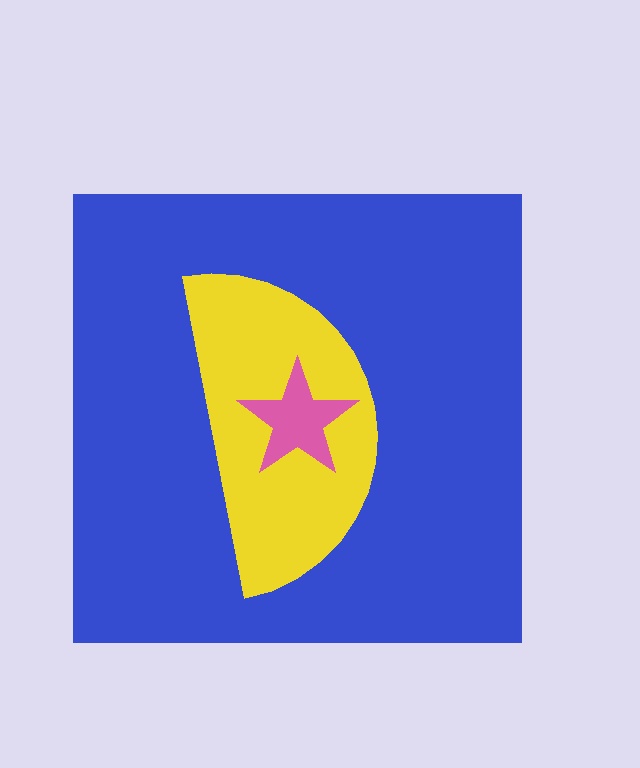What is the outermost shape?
The blue square.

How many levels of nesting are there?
3.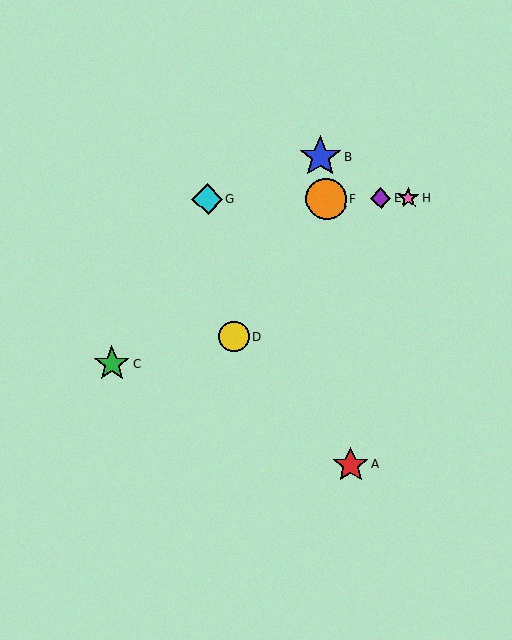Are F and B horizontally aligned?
No, F is at y≈199 and B is at y≈157.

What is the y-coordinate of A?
Object A is at y≈465.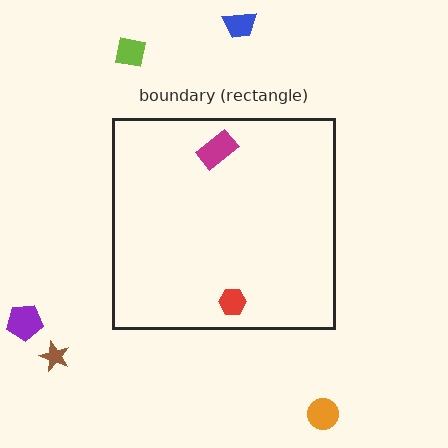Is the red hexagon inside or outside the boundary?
Inside.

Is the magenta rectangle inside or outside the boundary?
Inside.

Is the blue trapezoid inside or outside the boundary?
Outside.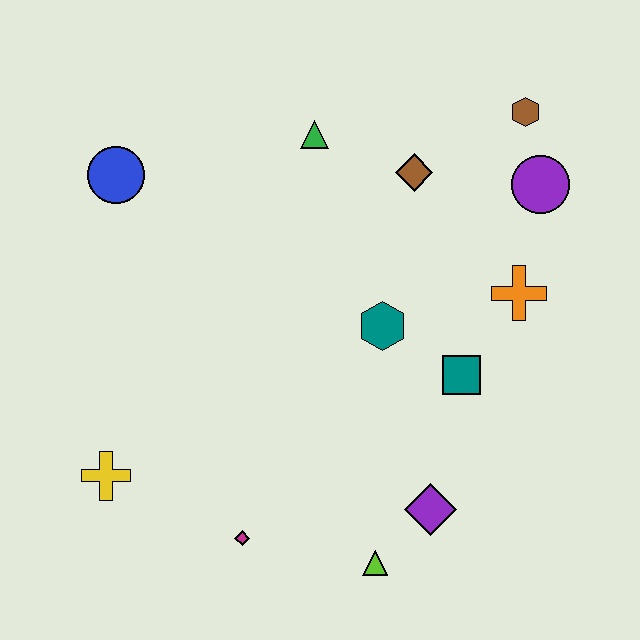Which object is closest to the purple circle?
The brown hexagon is closest to the purple circle.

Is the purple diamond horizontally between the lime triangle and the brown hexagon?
Yes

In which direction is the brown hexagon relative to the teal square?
The brown hexagon is above the teal square.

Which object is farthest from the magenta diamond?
The brown hexagon is farthest from the magenta diamond.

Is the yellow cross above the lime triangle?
Yes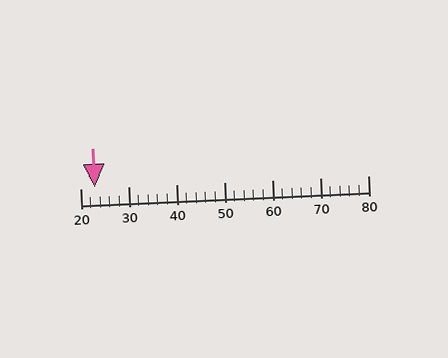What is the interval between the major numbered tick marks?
The major tick marks are spaced 10 units apart.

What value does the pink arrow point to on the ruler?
The pink arrow points to approximately 23.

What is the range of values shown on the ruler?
The ruler shows values from 20 to 80.